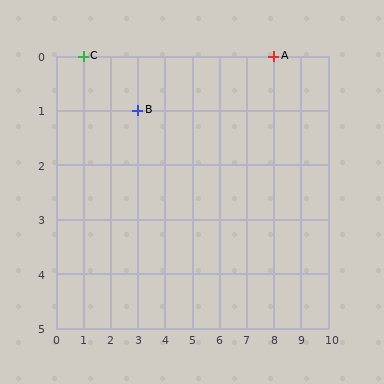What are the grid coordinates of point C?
Point C is at grid coordinates (1, 0).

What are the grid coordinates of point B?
Point B is at grid coordinates (3, 1).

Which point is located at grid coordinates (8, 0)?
Point A is at (8, 0).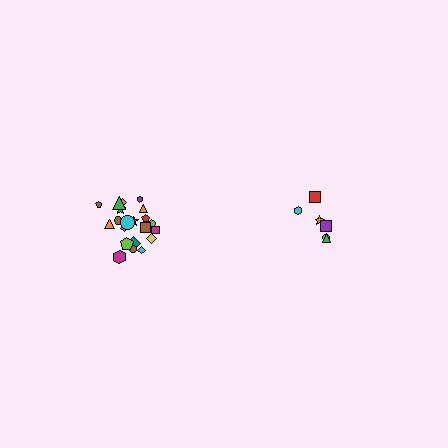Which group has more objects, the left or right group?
The left group.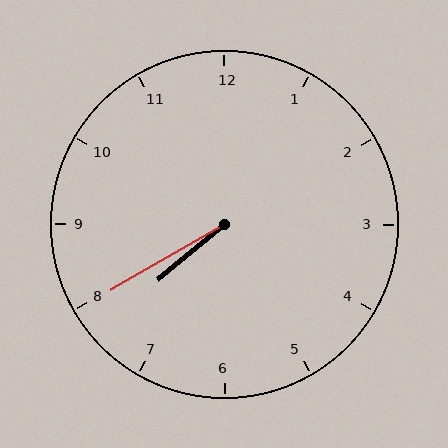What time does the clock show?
7:40.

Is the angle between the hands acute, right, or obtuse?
It is acute.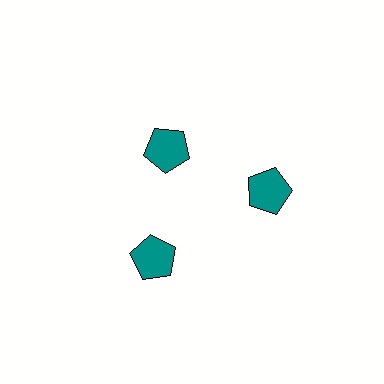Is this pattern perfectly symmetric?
No. The 3 teal pentagons are arranged in a ring, but one element near the 11 o'clock position is pulled inward toward the center, breaking the 3-fold rotational symmetry.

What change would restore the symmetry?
The symmetry would be restored by moving it outward, back onto the ring so that all 3 pentagons sit at equal angles and equal distance from the center.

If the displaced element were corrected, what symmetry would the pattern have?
It would have 3-fold rotational symmetry — the pattern would map onto itself every 120 degrees.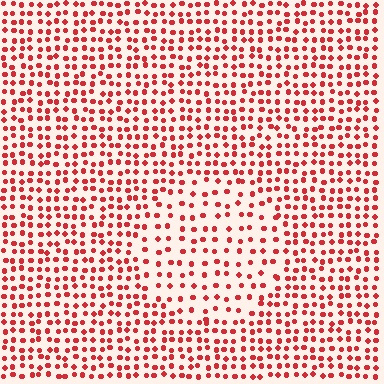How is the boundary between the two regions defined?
The boundary is defined by a change in element density (approximately 1.8x ratio). All elements are the same color, size, and shape.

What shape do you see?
I see a circle.